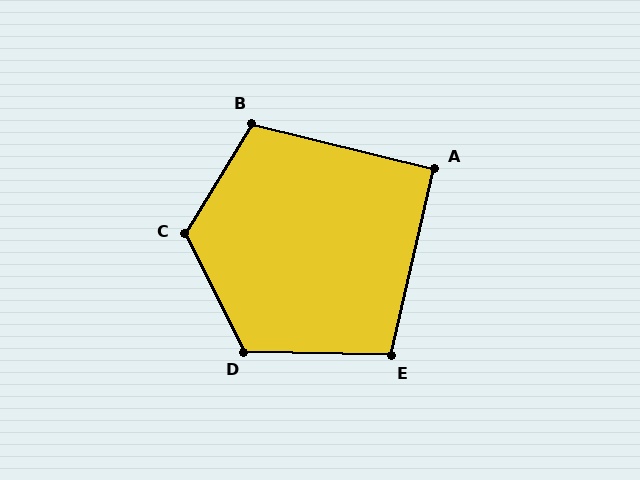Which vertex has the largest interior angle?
C, at approximately 122 degrees.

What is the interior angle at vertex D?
Approximately 118 degrees (obtuse).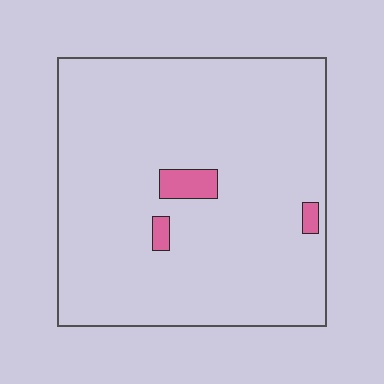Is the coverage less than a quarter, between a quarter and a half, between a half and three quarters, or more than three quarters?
Less than a quarter.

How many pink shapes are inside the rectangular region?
3.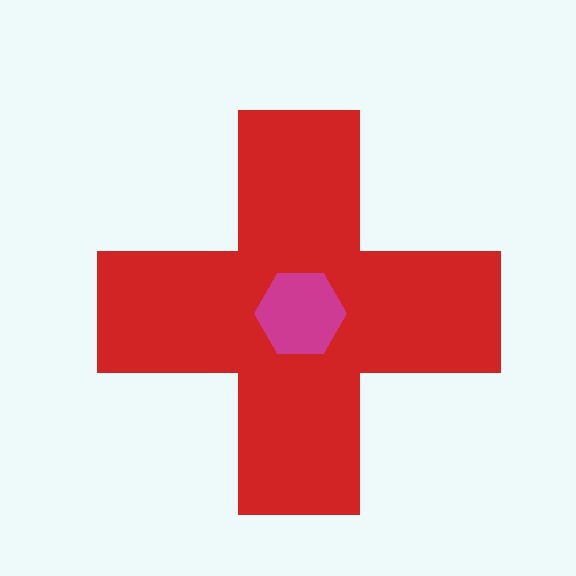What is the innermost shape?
The magenta hexagon.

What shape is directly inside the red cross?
The magenta hexagon.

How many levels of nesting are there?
2.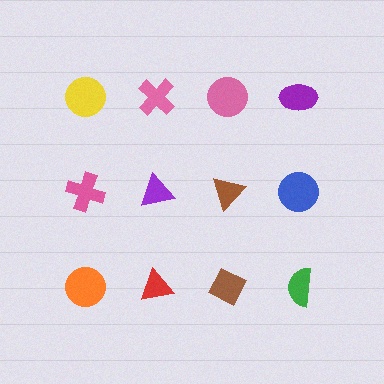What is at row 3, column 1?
An orange circle.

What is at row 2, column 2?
A purple triangle.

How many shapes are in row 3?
4 shapes.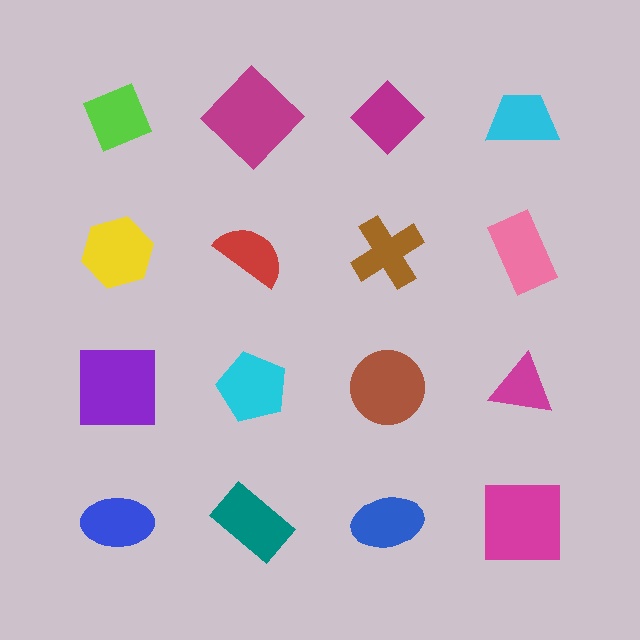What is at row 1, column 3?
A magenta diamond.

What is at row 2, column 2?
A red semicircle.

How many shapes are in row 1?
4 shapes.